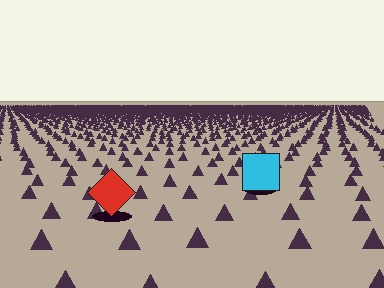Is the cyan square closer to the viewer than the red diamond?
No. The red diamond is closer — you can tell from the texture gradient: the ground texture is coarser near it.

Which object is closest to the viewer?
The red diamond is closest. The texture marks near it are larger and more spread out.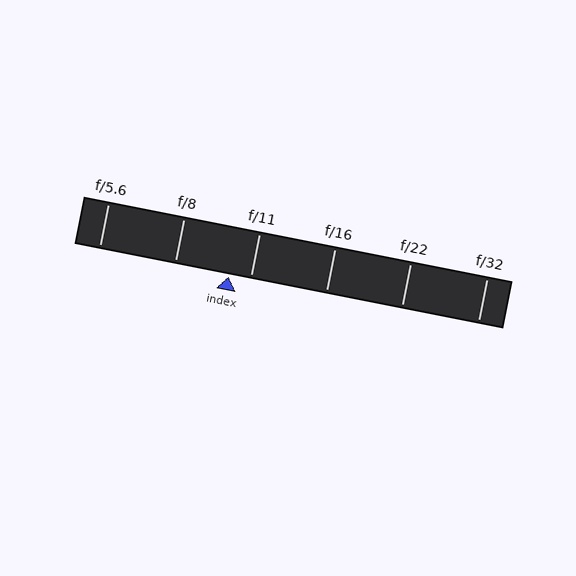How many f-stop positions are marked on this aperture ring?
There are 6 f-stop positions marked.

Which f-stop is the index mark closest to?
The index mark is closest to f/11.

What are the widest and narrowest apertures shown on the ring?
The widest aperture shown is f/5.6 and the narrowest is f/32.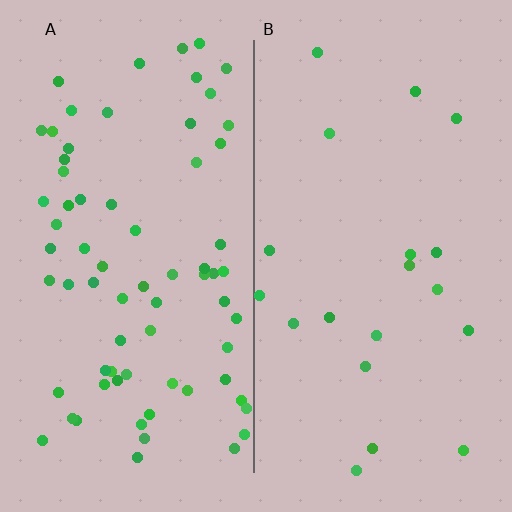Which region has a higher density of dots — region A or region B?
A (the left).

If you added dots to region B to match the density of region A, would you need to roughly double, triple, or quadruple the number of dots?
Approximately quadruple.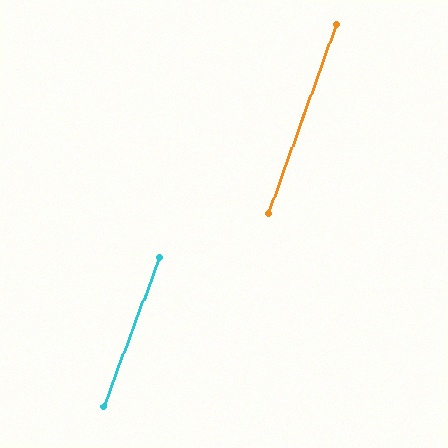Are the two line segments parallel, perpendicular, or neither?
Parallel — their directions differ by only 0.5°.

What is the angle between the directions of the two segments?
Approximately 1 degree.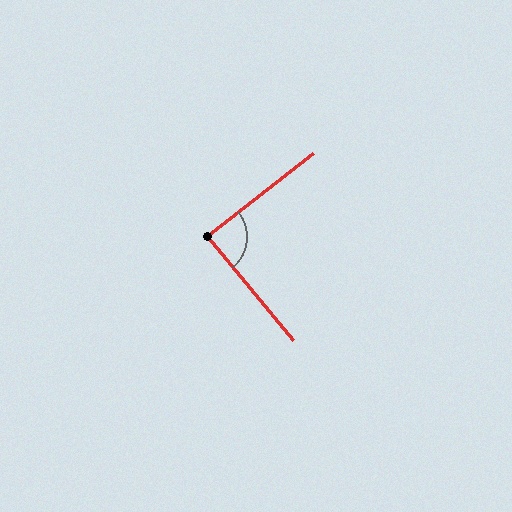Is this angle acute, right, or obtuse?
It is approximately a right angle.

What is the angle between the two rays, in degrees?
Approximately 88 degrees.